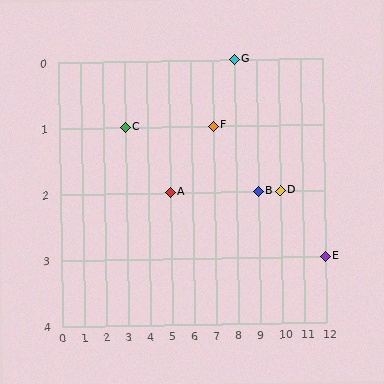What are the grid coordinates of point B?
Point B is at grid coordinates (9, 2).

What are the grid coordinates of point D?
Point D is at grid coordinates (10, 2).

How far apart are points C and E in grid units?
Points C and E are 9 columns and 2 rows apart (about 9.2 grid units diagonally).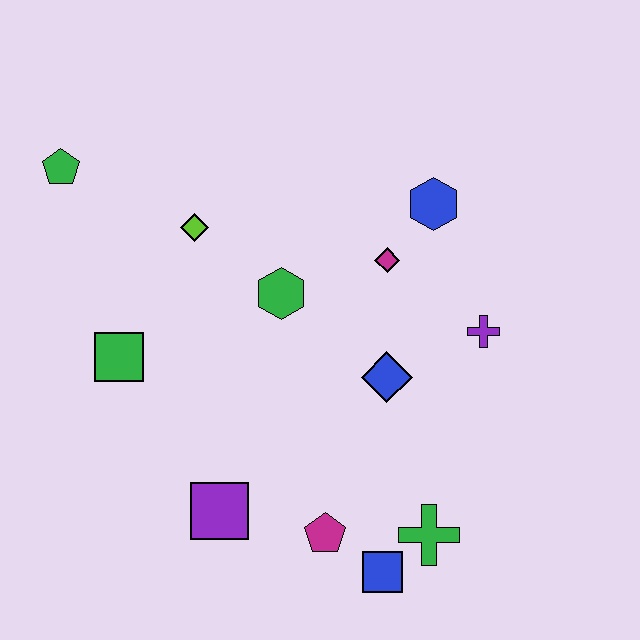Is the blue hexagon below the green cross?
No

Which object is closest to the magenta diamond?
The blue hexagon is closest to the magenta diamond.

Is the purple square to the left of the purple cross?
Yes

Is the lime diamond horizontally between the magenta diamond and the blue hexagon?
No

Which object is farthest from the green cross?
The green pentagon is farthest from the green cross.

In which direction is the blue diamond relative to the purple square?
The blue diamond is to the right of the purple square.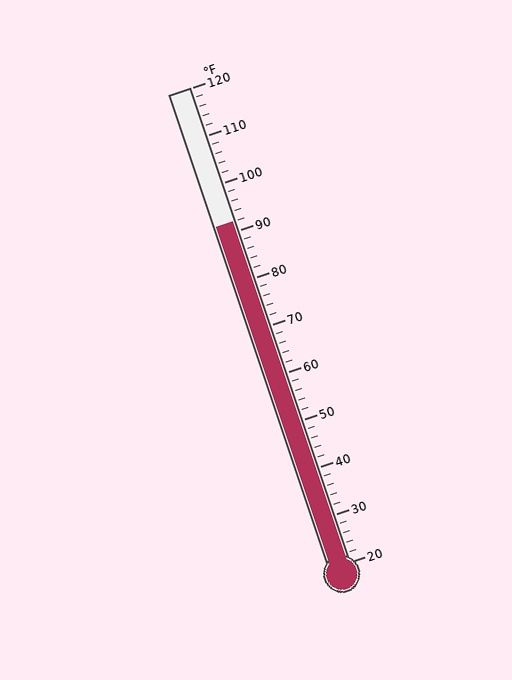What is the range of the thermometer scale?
The thermometer scale ranges from 20°F to 120°F.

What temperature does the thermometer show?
The thermometer shows approximately 92°F.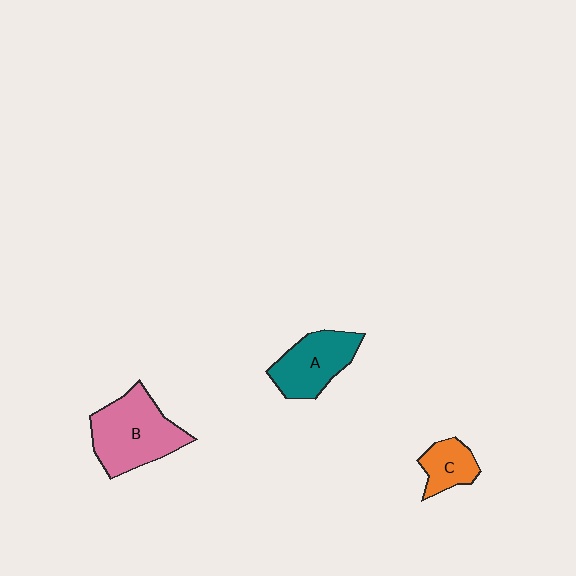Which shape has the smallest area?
Shape C (orange).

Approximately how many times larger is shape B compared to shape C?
Approximately 2.3 times.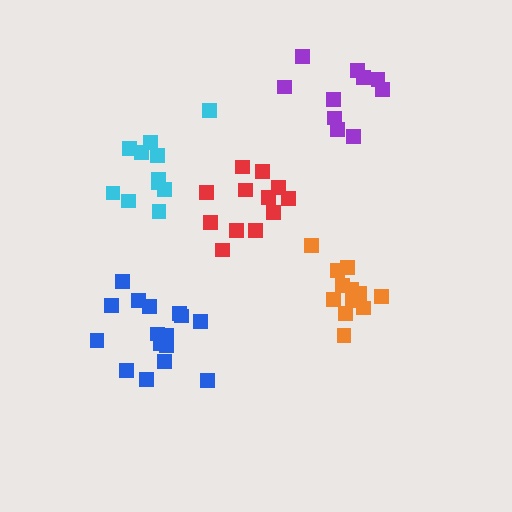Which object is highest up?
The purple cluster is topmost.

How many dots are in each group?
Group 1: 11 dots, Group 2: 10 dots, Group 3: 16 dots, Group 4: 12 dots, Group 5: 12 dots (61 total).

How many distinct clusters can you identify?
There are 5 distinct clusters.